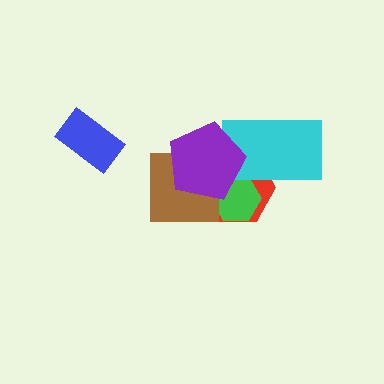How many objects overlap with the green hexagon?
4 objects overlap with the green hexagon.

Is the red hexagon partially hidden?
Yes, it is partially covered by another shape.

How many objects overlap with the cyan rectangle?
3 objects overlap with the cyan rectangle.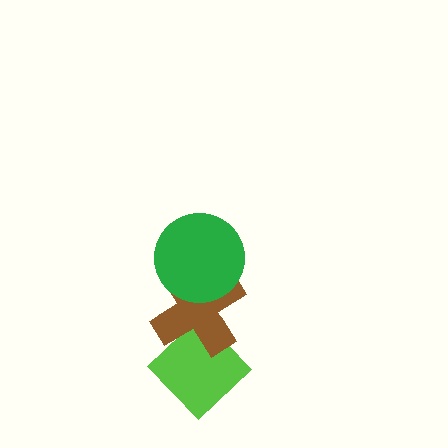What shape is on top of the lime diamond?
The brown cross is on top of the lime diamond.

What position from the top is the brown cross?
The brown cross is 2nd from the top.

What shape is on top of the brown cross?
The green circle is on top of the brown cross.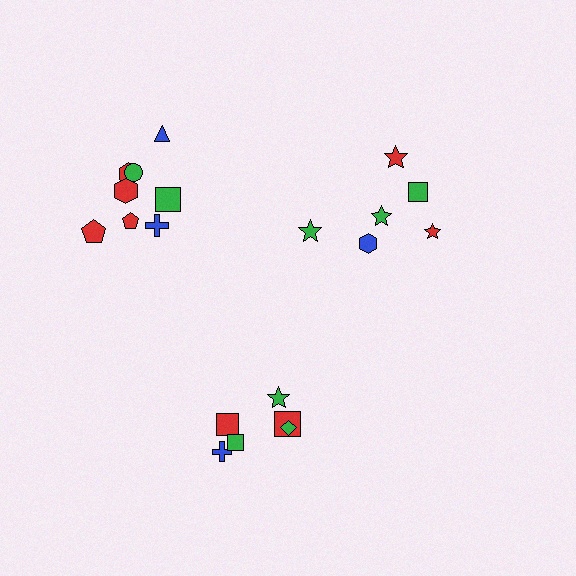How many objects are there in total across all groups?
There are 20 objects.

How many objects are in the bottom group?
There are 6 objects.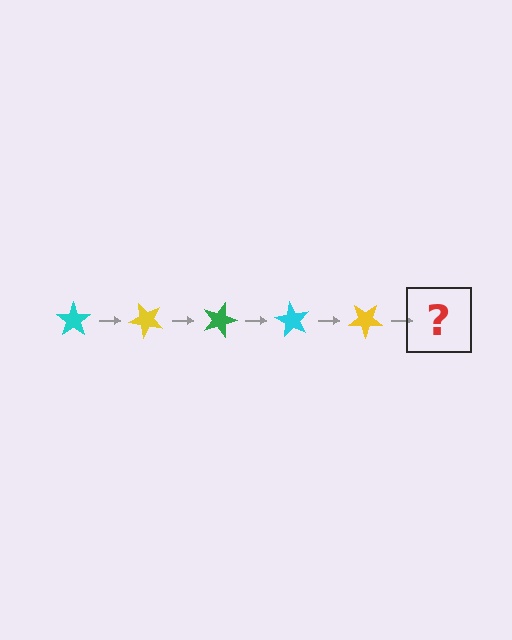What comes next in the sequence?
The next element should be a green star, rotated 225 degrees from the start.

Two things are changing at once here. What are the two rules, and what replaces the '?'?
The two rules are that it rotates 45 degrees each step and the color cycles through cyan, yellow, and green. The '?' should be a green star, rotated 225 degrees from the start.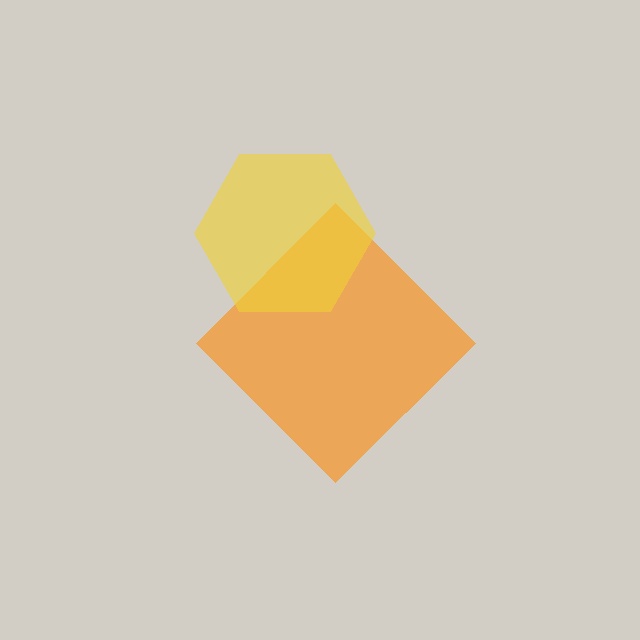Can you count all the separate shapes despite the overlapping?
Yes, there are 2 separate shapes.